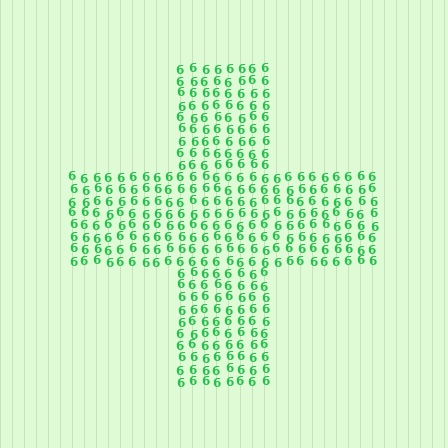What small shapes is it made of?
It is made of small digit 6's.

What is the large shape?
The large shape is a cross.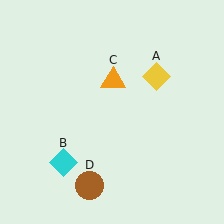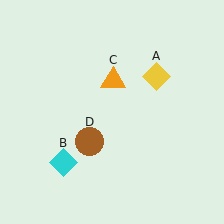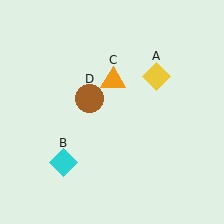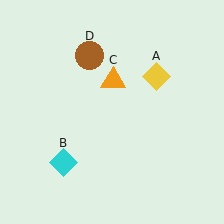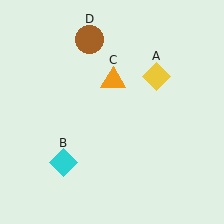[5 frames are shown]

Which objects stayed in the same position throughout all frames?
Yellow diamond (object A) and cyan diamond (object B) and orange triangle (object C) remained stationary.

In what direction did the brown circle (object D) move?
The brown circle (object D) moved up.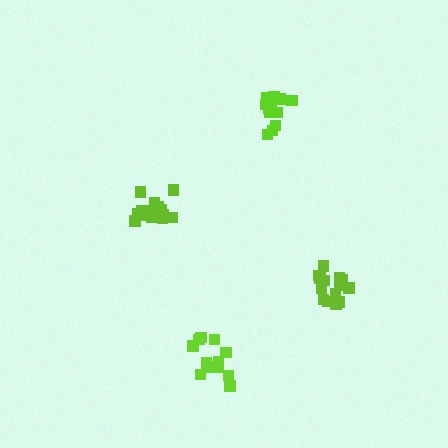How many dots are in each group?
Group 1: 13 dots, Group 2: 15 dots, Group 3: 13 dots, Group 4: 14 dots (55 total).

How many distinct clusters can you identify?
There are 4 distinct clusters.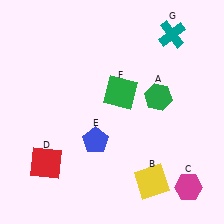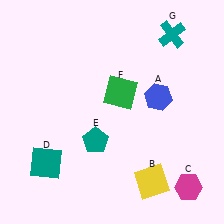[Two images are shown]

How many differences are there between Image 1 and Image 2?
There are 3 differences between the two images.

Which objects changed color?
A changed from green to blue. D changed from red to teal. E changed from blue to teal.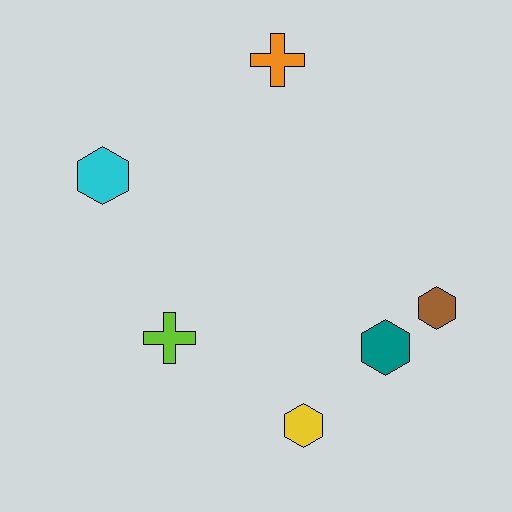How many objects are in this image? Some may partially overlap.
There are 6 objects.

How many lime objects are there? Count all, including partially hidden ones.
There is 1 lime object.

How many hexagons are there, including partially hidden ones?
There are 4 hexagons.